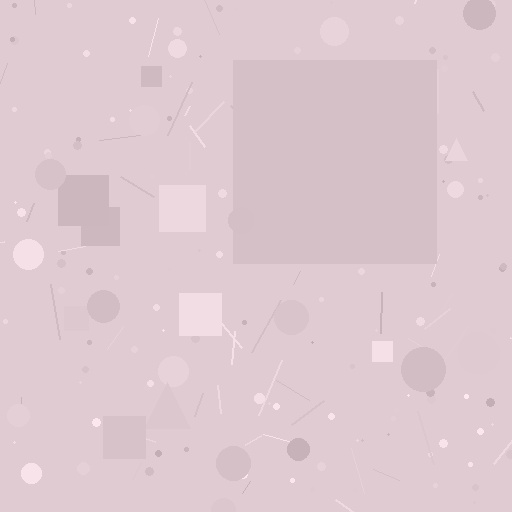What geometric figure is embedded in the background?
A square is embedded in the background.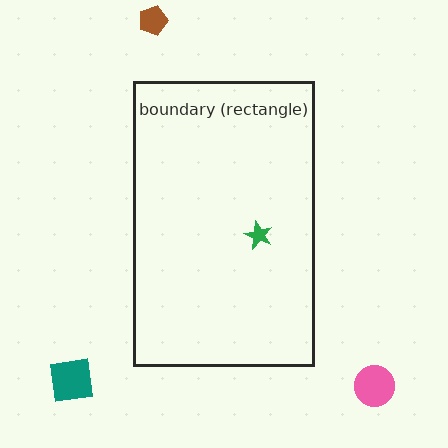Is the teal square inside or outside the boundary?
Outside.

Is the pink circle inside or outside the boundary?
Outside.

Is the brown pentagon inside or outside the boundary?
Outside.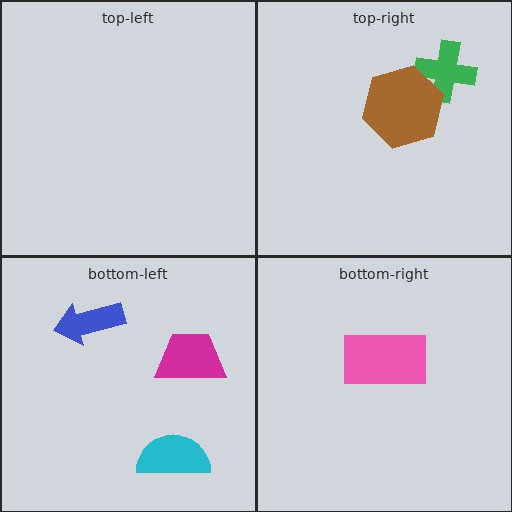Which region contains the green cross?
The top-right region.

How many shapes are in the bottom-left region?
3.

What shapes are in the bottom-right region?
The pink rectangle.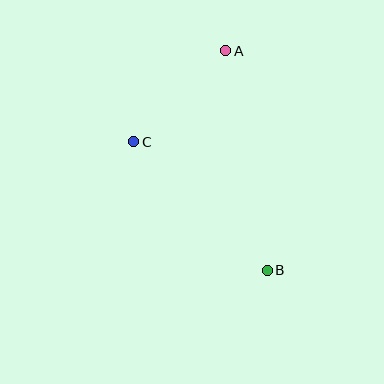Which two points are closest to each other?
Points A and C are closest to each other.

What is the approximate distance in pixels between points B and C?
The distance between B and C is approximately 185 pixels.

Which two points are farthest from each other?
Points A and B are farthest from each other.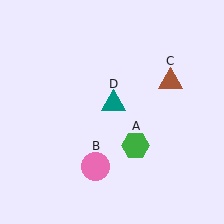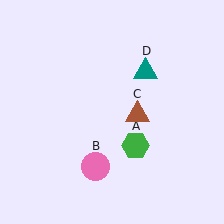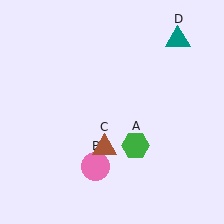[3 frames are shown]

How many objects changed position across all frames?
2 objects changed position: brown triangle (object C), teal triangle (object D).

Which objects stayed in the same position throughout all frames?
Green hexagon (object A) and pink circle (object B) remained stationary.